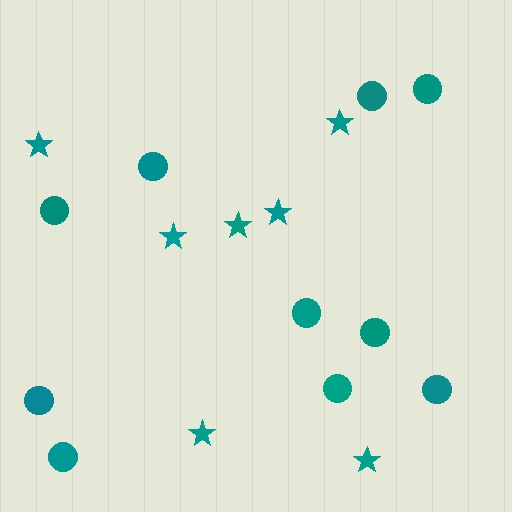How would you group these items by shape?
There are 2 groups: one group of circles (10) and one group of stars (7).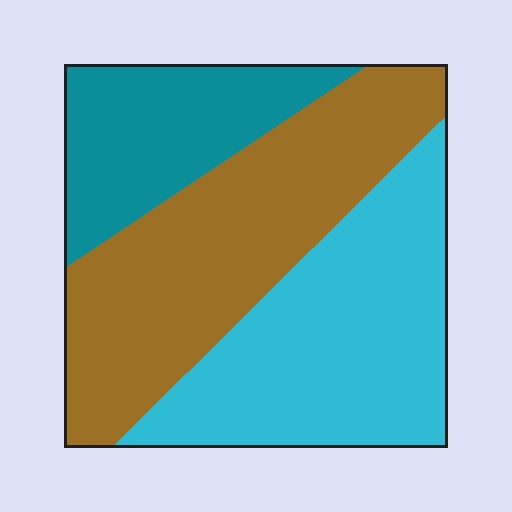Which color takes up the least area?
Teal, at roughly 20%.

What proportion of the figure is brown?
Brown covers about 40% of the figure.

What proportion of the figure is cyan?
Cyan takes up between a third and a half of the figure.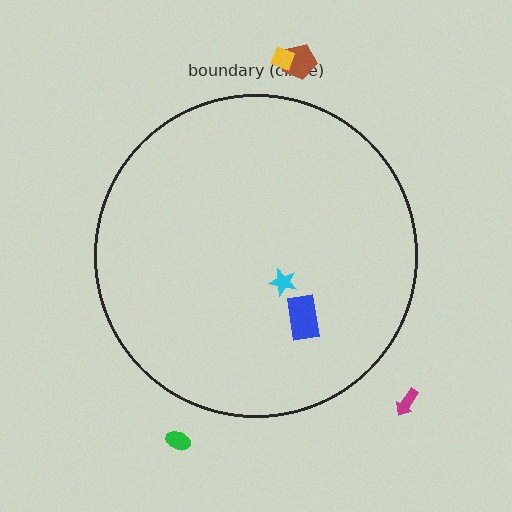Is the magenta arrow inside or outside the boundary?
Outside.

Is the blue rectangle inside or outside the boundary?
Inside.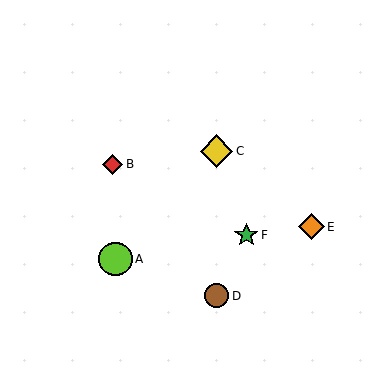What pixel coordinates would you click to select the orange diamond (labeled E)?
Click at (312, 227) to select the orange diamond E.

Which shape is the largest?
The lime circle (labeled A) is the largest.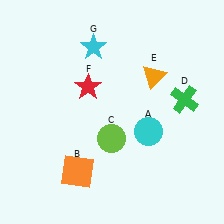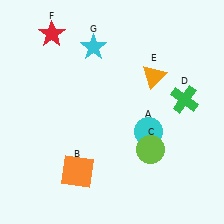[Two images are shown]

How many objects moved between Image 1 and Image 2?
2 objects moved between the two images.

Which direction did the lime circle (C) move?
The lime circle (C) moved right.